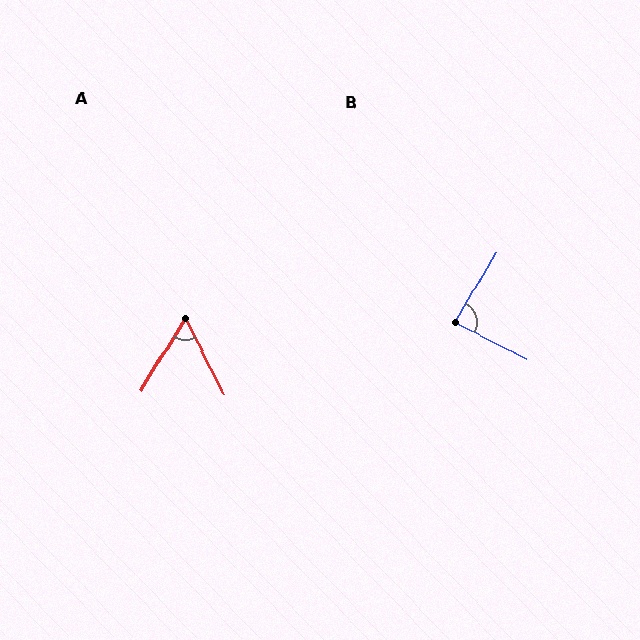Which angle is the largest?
B, at approximately 86 degrees.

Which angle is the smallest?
A, at approximately 58 degrees.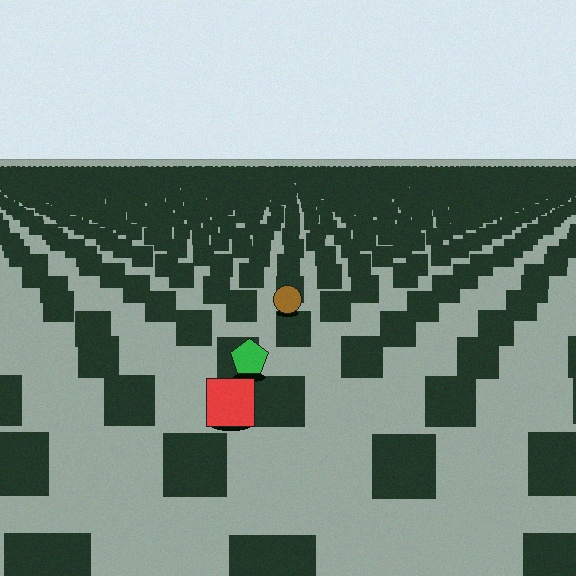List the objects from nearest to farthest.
From nearest to farthest: the red square, the green pentagon, the brown circle.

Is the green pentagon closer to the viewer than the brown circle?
Yes. The green pentagon is closer — you can tell from the texture gradient: the ground texture is coarser near it.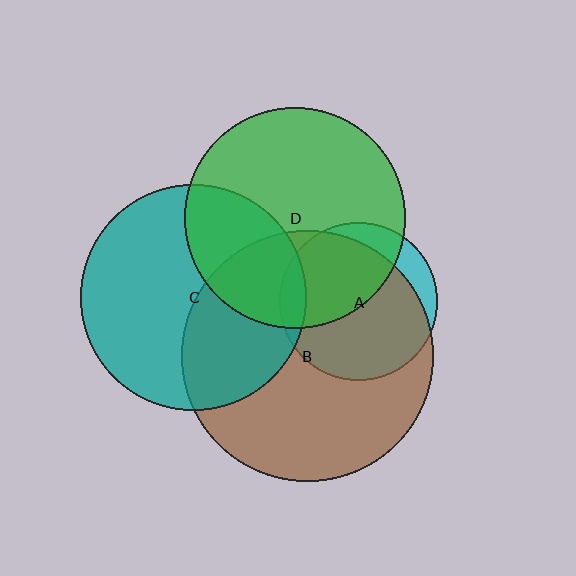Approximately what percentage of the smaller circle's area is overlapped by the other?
Approximately 35%.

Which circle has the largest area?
Circle B (brown).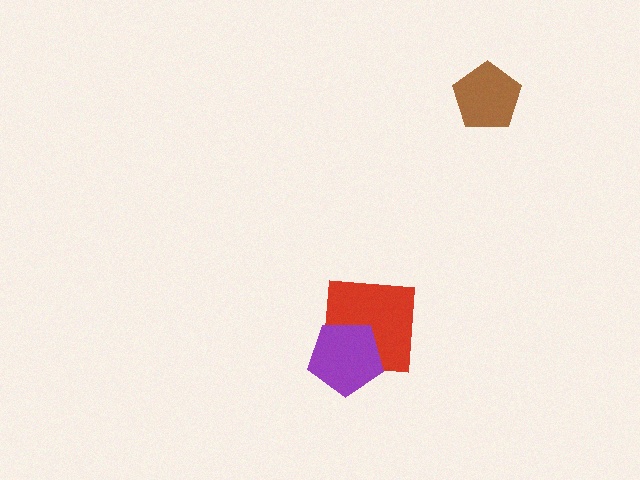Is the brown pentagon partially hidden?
No, no other shape covers it.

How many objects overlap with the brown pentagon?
0 objects overlap with the brown pentagon.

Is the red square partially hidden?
Yes, it is partially covered by another shape.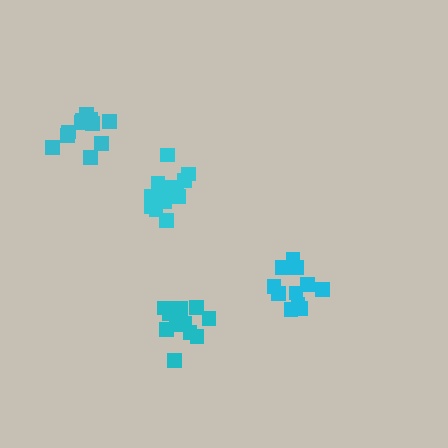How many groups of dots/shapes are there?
There are 4 groups.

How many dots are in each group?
Group 1: 13 dots, Group 2: 12 dots, Group 3: 15 dots, Group 4: 11 dots (51 total).